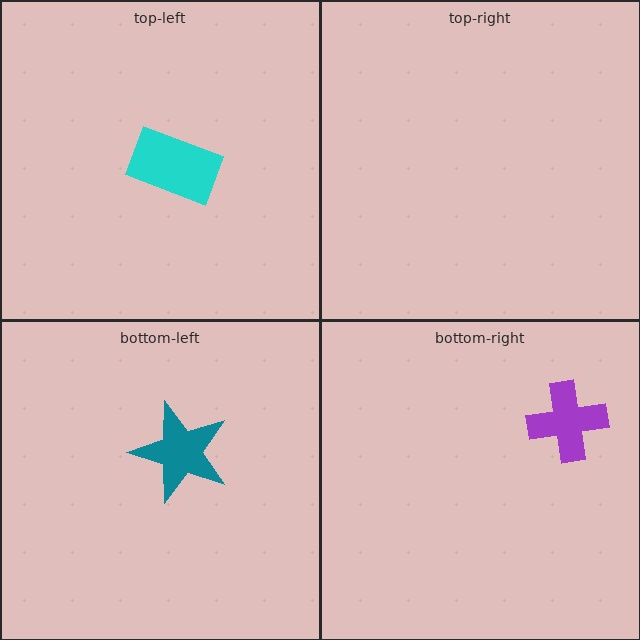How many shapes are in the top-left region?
1.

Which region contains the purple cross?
The bottom-right region.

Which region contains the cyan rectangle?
The top-left region.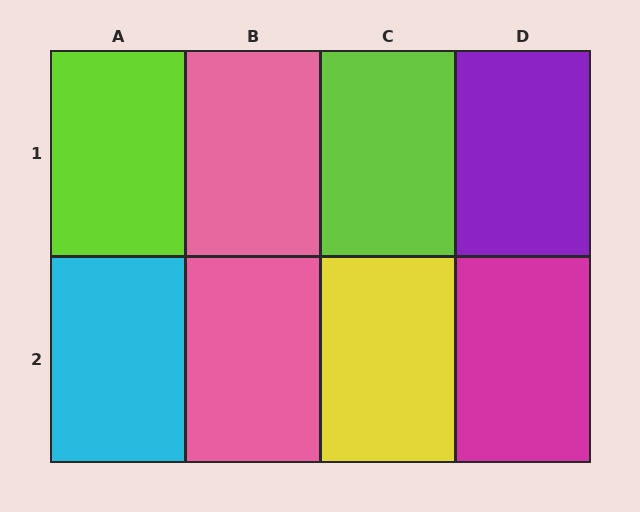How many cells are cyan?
1 cell is cyan.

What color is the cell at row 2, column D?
Magenta.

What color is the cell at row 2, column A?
Cyan.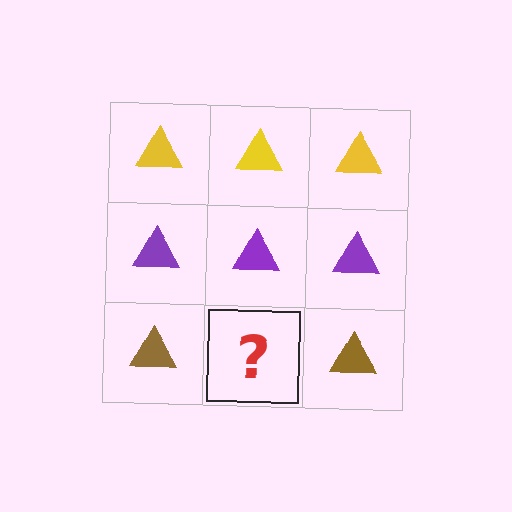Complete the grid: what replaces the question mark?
The question mark should be replaced with a brown triangle.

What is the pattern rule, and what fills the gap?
The rule is that each row has a consistent color. The gap should be filled with a brown triangle.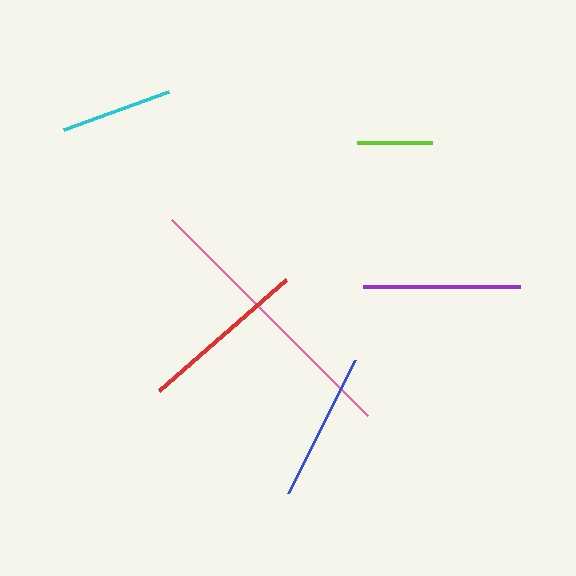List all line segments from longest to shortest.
From longest to shortest: pink, red, purple, blue, cyan, lime.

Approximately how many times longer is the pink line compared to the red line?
The pink line is approximately 1.6 times the length of the red line.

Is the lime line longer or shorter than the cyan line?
The cyan line is longer than the lime line.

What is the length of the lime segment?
The lime segment is approximately 74 pixels long.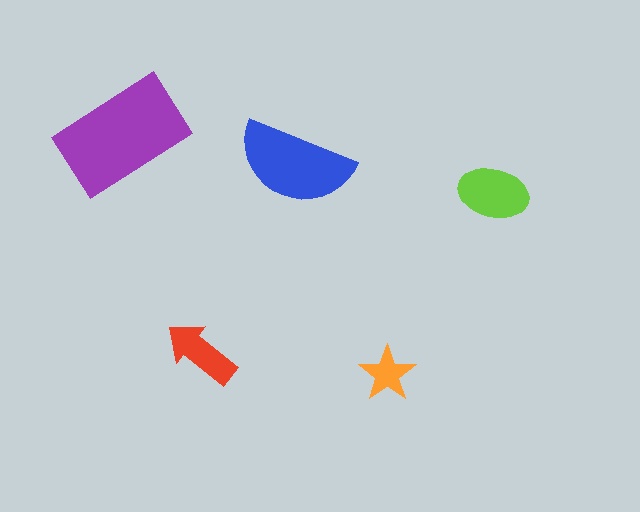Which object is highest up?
The purple rectangle is topmost.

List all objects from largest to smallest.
The purple rectangle, the blue semicircle, the lime ellipse, the red arrow, the orange star.